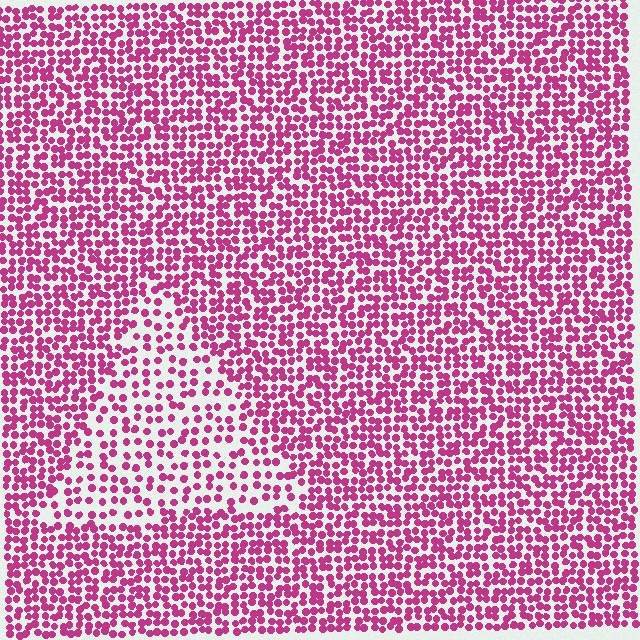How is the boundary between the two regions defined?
The boundary is defined by a change in element density (approximately 1.8x ratio). All elements are the same color, size, and shape.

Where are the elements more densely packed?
The elements are more densely packed outside the triangle boundary.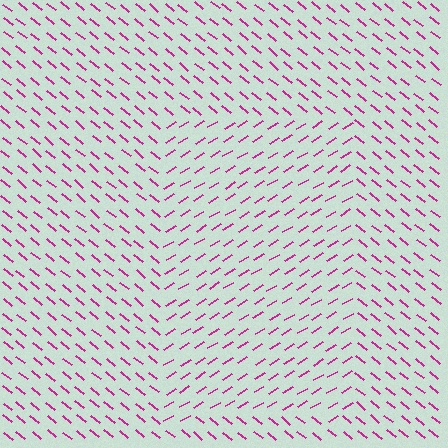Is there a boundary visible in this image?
Yes, there is a texture boundary formed by a change in line orientation.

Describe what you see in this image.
The image is filled with small magenta line segments. A rectangle region in the image has lines oriented differently from the surrounding lines, creating a visible texture boundary.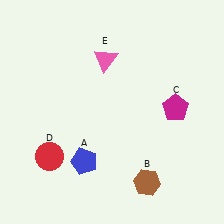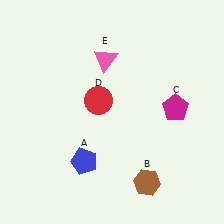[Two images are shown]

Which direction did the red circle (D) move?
The red circle (D) moved up.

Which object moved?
The red circle (D) moved up.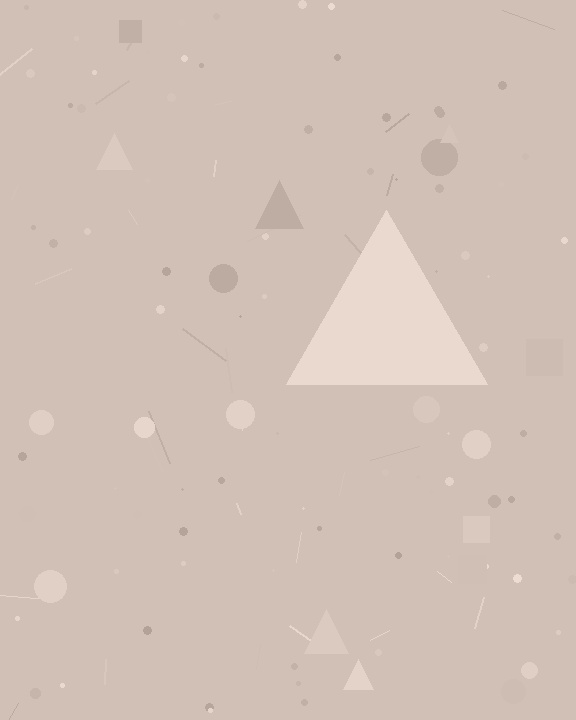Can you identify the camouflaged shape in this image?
The camouflaged shape is a triangle.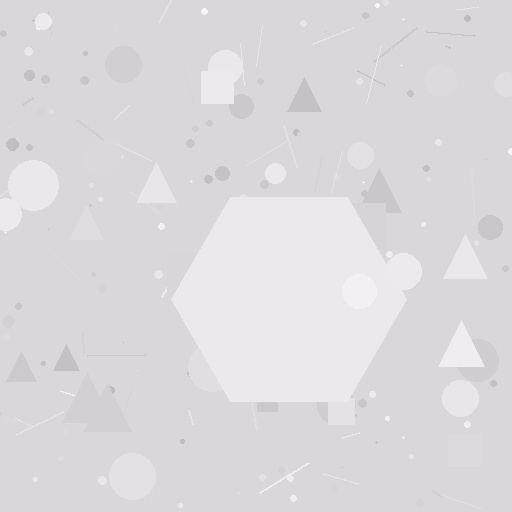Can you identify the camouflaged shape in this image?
The camouflaged shape is a hexagon.